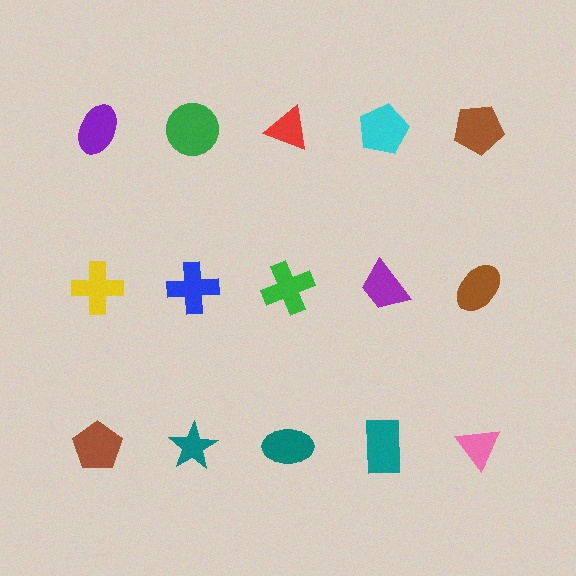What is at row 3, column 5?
A pink triangle.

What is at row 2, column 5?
A brown ellipse.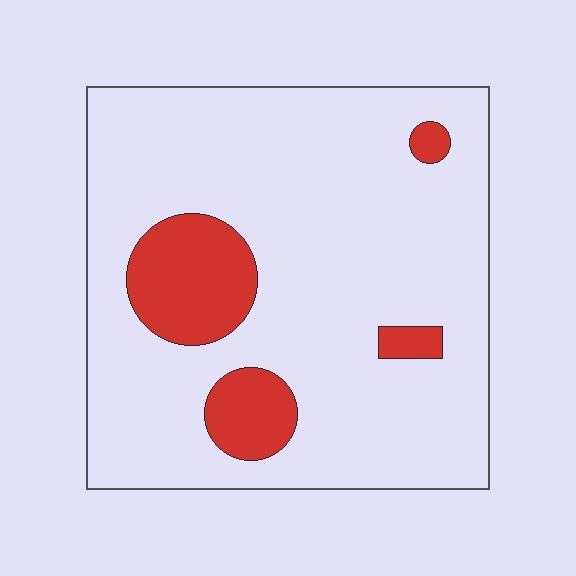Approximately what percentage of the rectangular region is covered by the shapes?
Approximately 15%.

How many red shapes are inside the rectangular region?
4.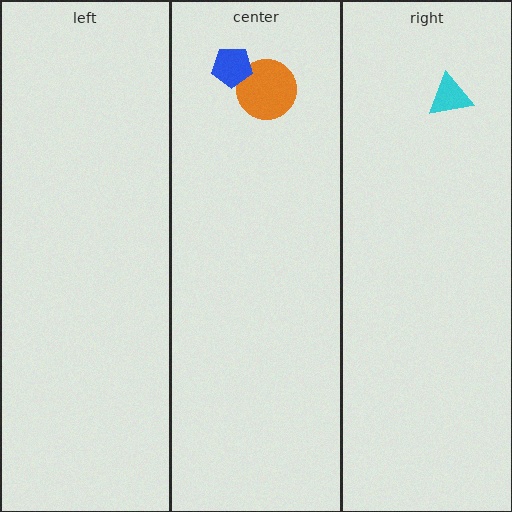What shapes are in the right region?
The cyan triangle.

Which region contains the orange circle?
The center region.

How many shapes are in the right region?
1.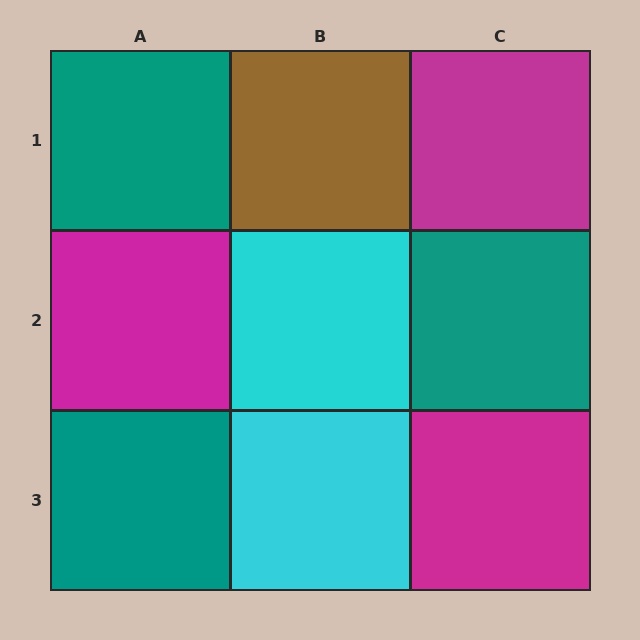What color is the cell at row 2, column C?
Teal.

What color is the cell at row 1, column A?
Teal.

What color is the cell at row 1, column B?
Brown.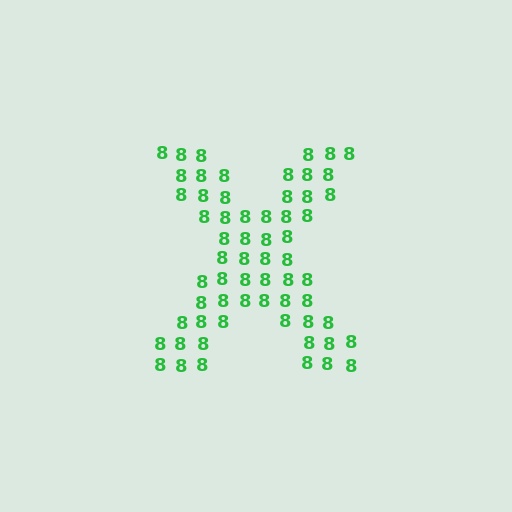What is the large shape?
The large shape is the letter X.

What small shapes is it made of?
It is made of small digit 8's.